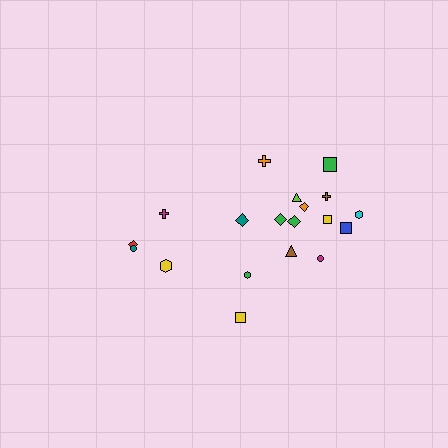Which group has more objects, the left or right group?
The right group.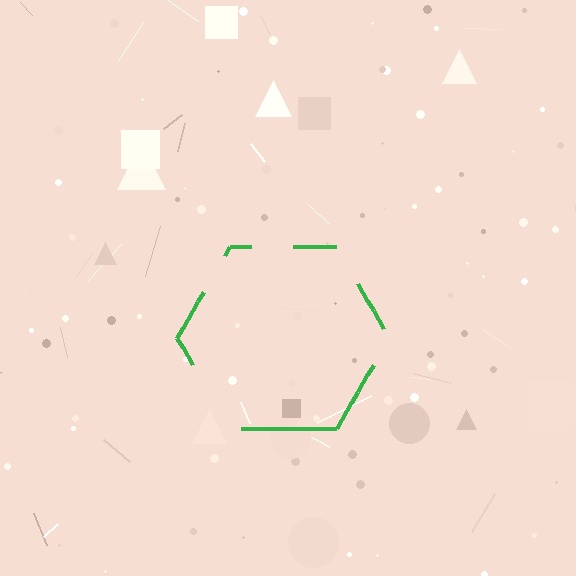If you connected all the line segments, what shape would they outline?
They would outline a hexagon.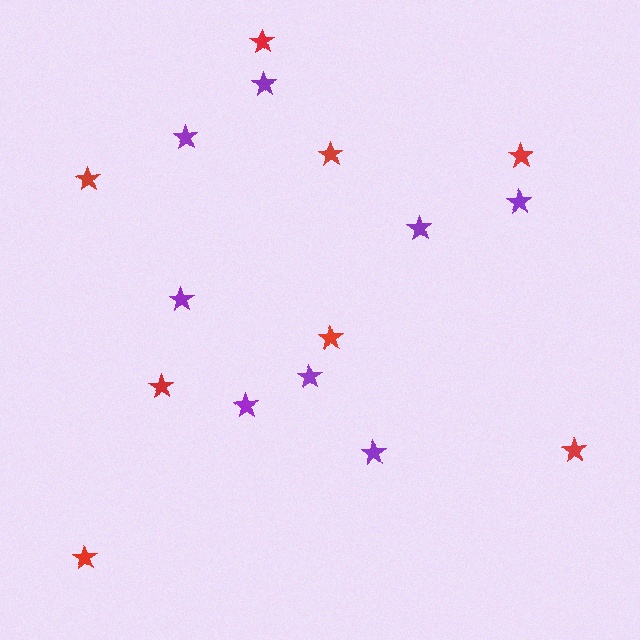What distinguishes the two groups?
There are 2 groups: one group of red stars (8) and one group of purple stars (8).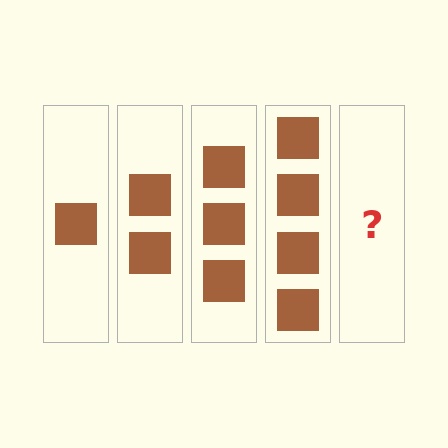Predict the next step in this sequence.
The next step is 5 squares.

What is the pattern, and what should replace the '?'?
The pattern is that each step adds one more square. The '?' should be 5 squares.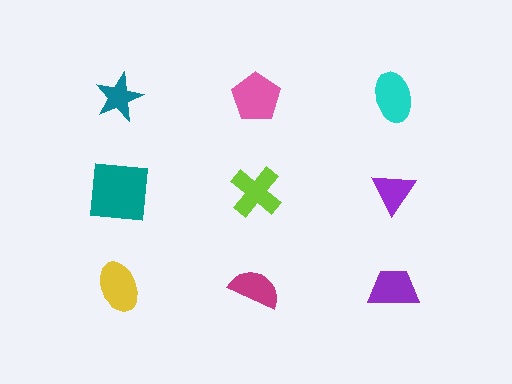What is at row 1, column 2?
A pink pentagon.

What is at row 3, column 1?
A yellow ellipse.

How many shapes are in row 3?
3 shapes.